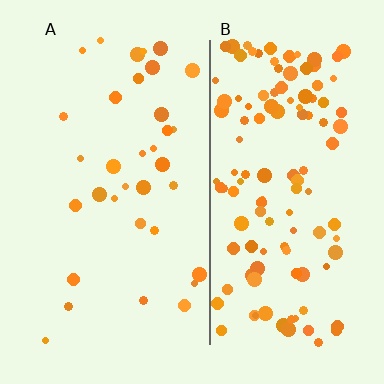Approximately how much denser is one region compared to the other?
Approximately 3.7× — region B over region A.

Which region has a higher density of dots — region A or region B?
B (the right).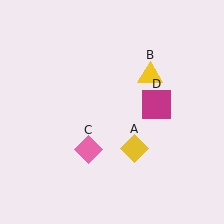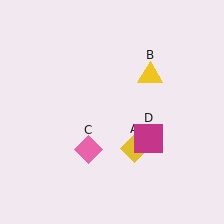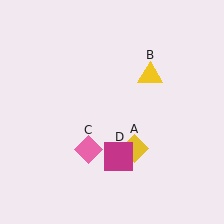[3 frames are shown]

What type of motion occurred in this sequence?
The magenta square (object D) rotated clockwise around the center of the scene.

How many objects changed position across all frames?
1 object changed position: magenta square (object D).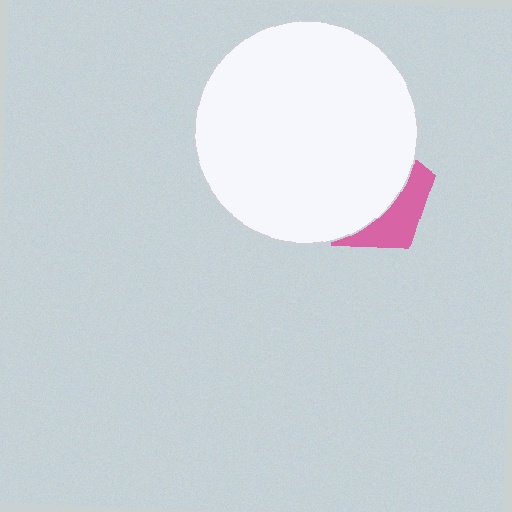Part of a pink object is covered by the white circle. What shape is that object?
It is a pentagon.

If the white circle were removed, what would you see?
You would see the complete pink pentagon.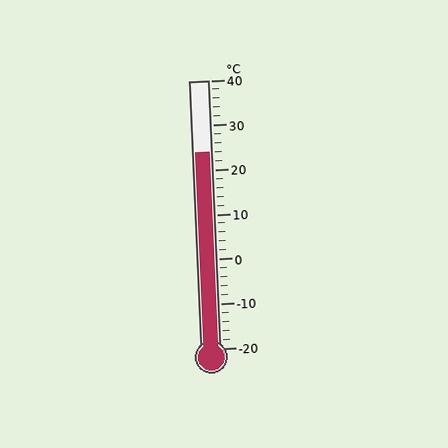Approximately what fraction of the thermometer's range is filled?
The thermometer is filled to approximately 75% of its range.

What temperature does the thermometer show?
The thermometer shows approximately 24°C.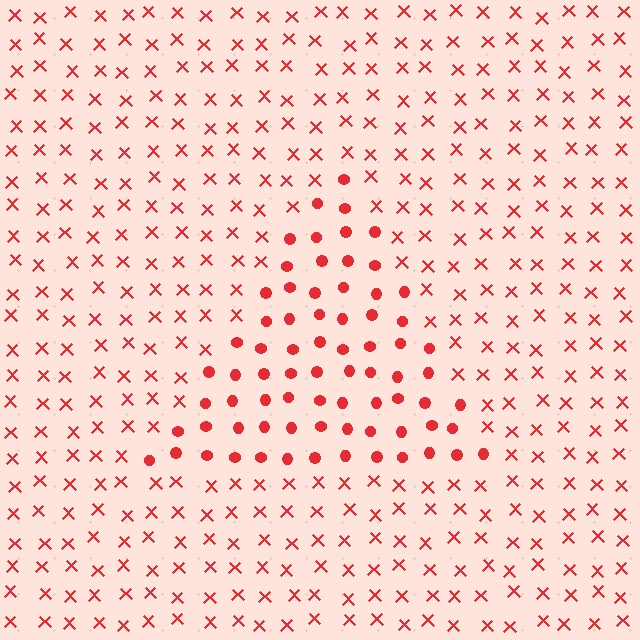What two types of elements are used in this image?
The image uses circles inside the triangle region and X marks outside it.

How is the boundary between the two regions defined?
The boundary is defined by a change in element shape: circles inside vs. X marks outside. All elements share the same color and spacing.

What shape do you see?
I see a triangle.